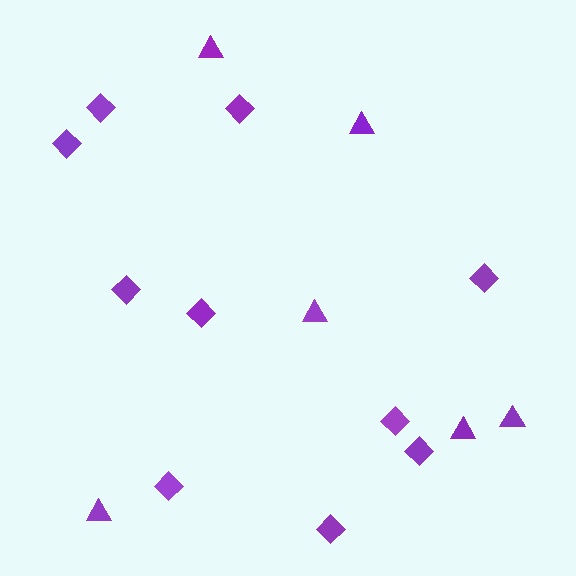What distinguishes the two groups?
There are 2 groups: one group of diamonds (10) and one group of triangles (6).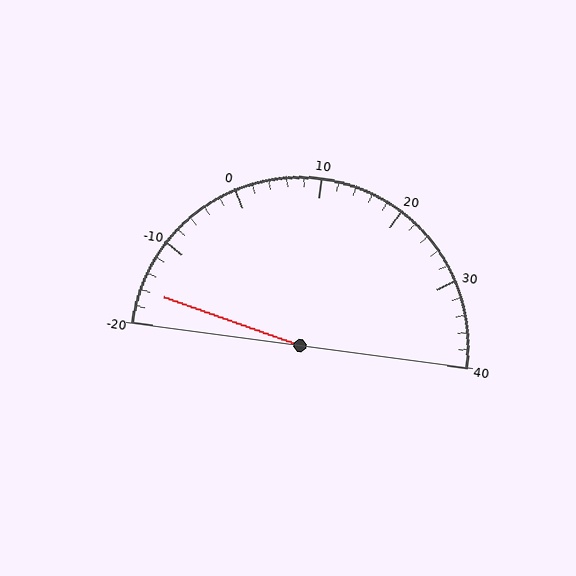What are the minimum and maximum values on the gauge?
The gauge ranges from -20 to 40.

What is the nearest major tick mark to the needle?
The nearest major tick mark is -20.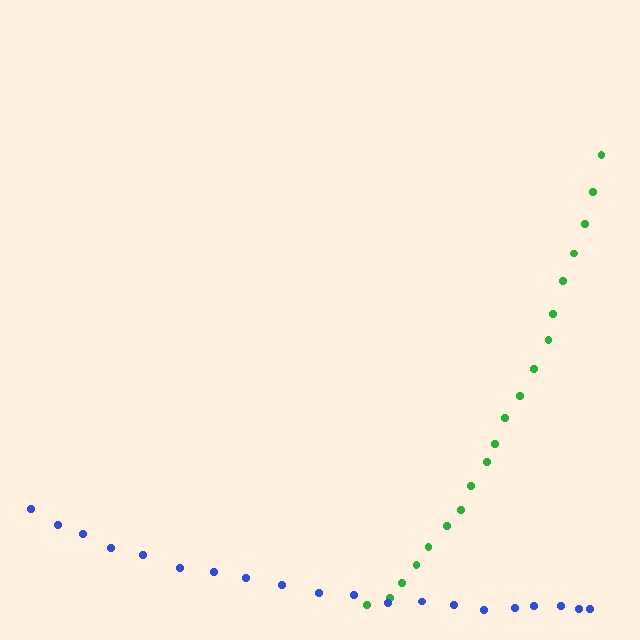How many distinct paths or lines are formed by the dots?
There are 2 distinct paths.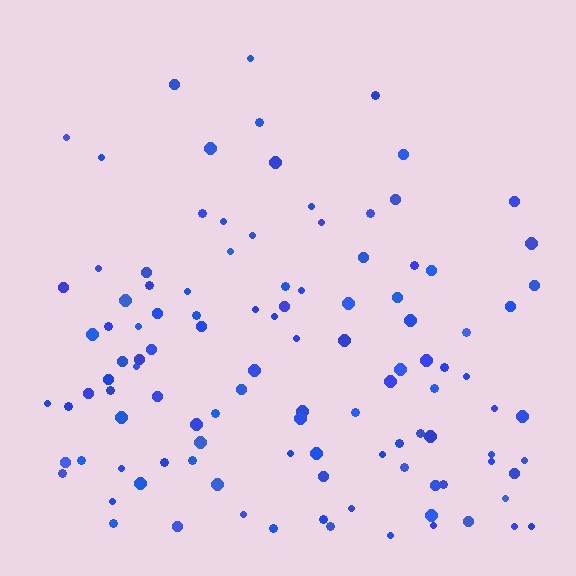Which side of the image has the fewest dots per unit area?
The top.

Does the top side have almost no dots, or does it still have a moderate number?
Still a moderate number, just noticeably fewer than the bottom.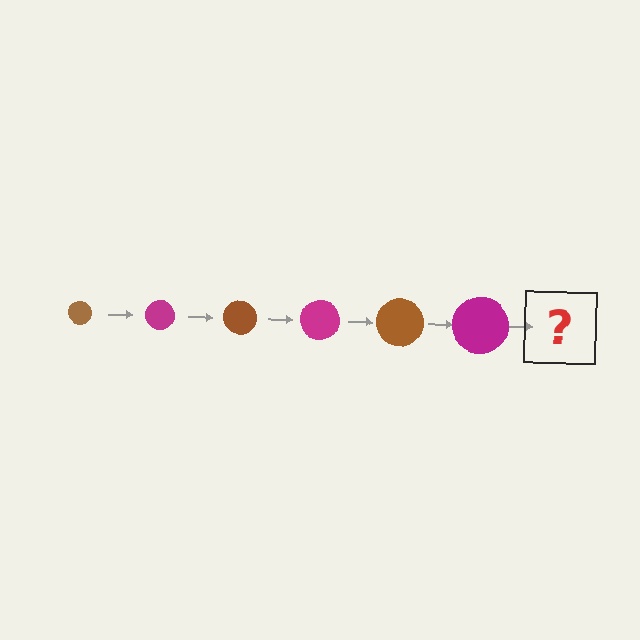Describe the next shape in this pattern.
It should be a brown circle, larger than the previous one.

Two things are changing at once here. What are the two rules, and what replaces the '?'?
The two rules are that the circle grows larger each step and the color cycles through brown and magenta. The '?' should be a brown circle, larger than the previous one.